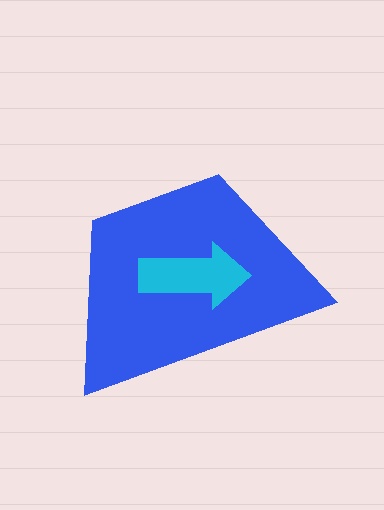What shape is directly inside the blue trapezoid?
The cyan arrow.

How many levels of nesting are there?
2.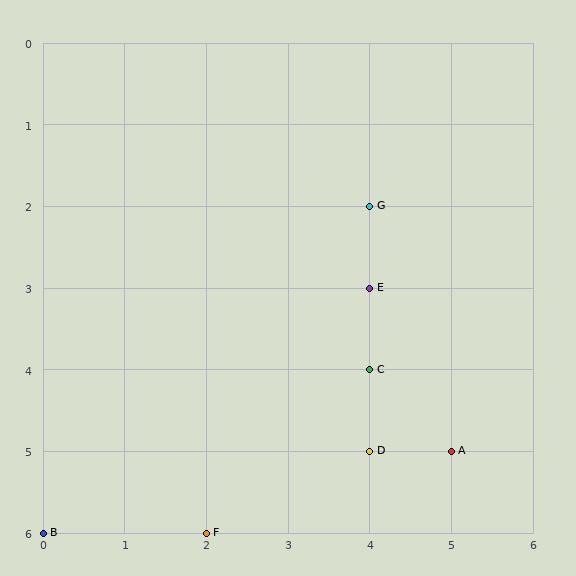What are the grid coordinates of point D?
Point D is at grid coordinates (4, 5).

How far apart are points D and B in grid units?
Points D and B are 4 columns and 1 row apart (about 4.1 grid units diagonally).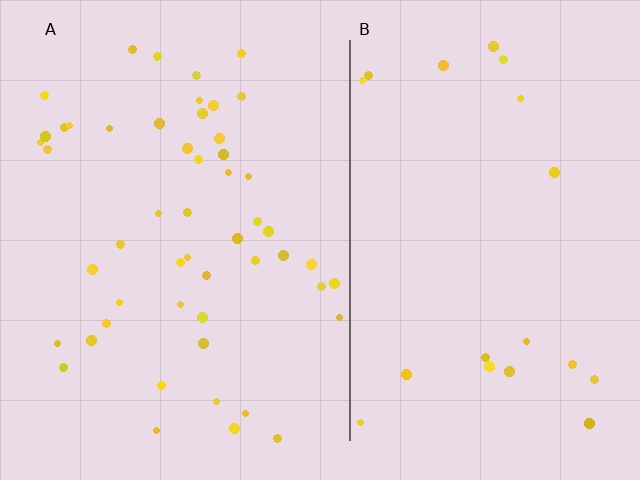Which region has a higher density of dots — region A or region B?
A (the left).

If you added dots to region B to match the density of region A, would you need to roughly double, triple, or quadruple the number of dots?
Approximately triple.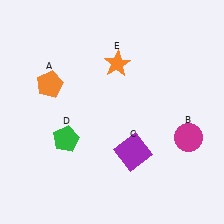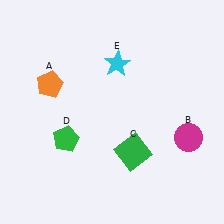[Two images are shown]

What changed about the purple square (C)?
In Image 1, C is purple. In Image 2, it changed to green.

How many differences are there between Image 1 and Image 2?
There are 2 differences between the two images.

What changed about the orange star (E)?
In Image 1, E is orange. In Image 2, it changed to cyan.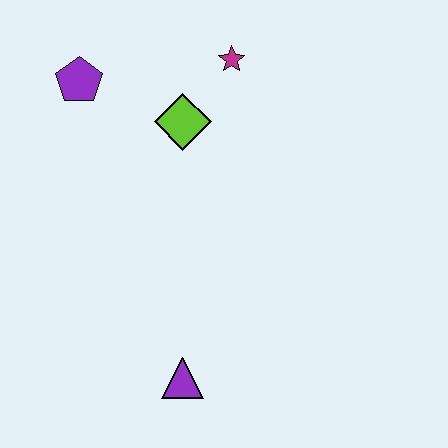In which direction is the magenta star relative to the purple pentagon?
The magenta star is to the right of the purple pentagon.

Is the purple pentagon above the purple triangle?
Yes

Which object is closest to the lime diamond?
The magenta star is closest to the lime diamond.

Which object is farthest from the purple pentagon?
The purple triangle is farthest from the purple pentagon.